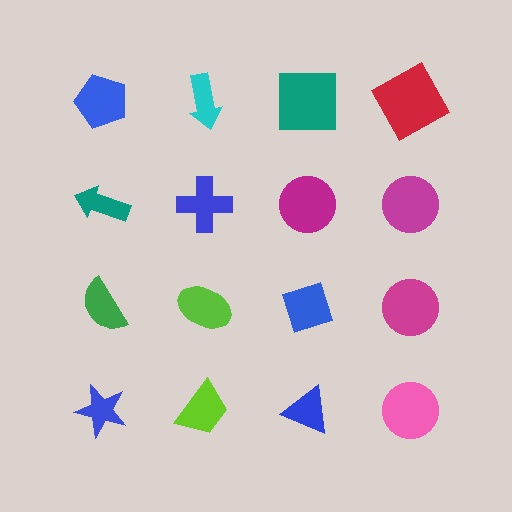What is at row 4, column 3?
A blue triangle.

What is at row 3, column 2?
A lime ellipse.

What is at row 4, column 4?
A pink circle.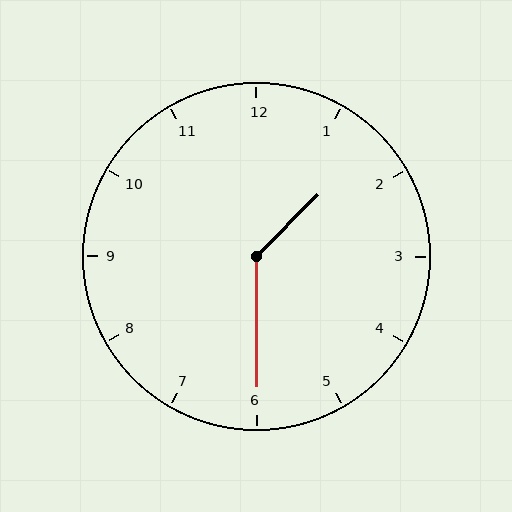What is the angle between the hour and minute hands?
Approximately 135 degrees.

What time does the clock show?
1:30.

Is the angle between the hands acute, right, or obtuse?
It is obtuse.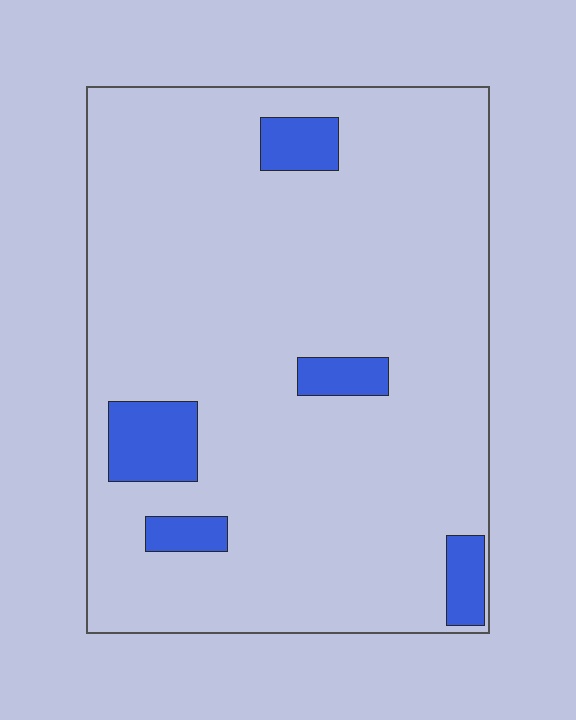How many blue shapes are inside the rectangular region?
5.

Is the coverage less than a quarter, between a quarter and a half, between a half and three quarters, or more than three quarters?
Less than a quarter.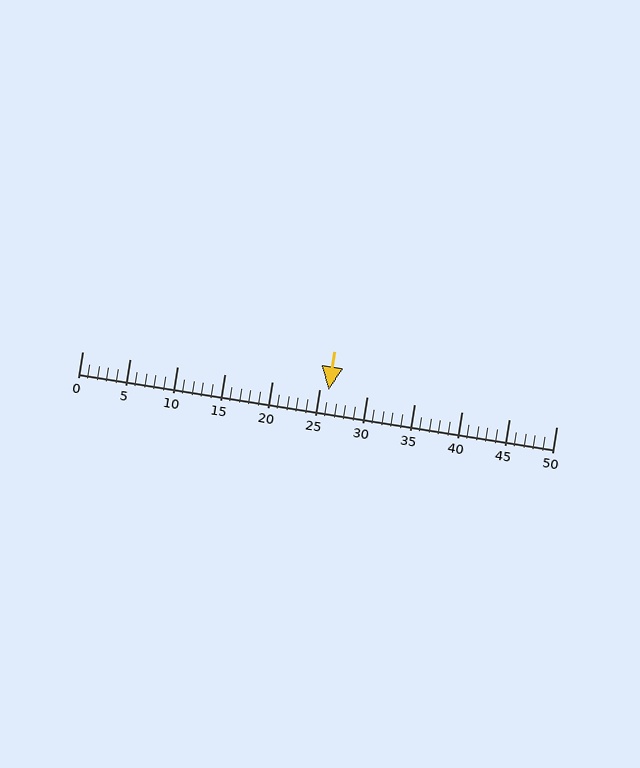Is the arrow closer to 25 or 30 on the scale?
The arrow is closer to 25.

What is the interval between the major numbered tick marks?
The major tick marks are spaced 5 units apart.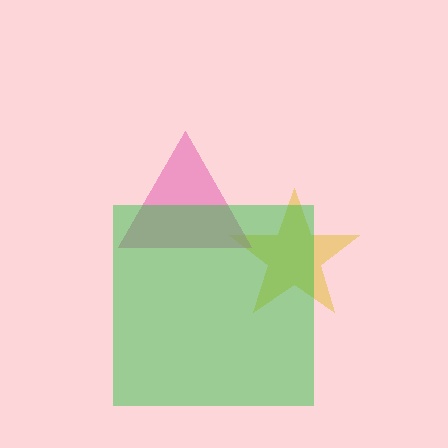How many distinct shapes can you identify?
There are 3 distinct shapes: a yellow star, a pink triangle, a green square.